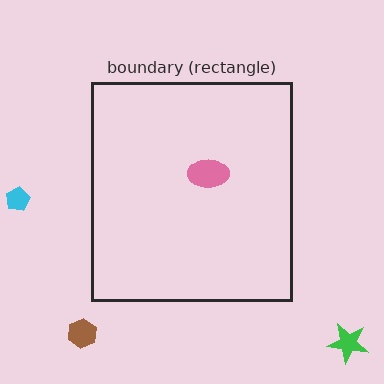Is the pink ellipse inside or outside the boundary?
Inside.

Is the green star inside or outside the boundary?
Outside.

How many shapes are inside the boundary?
1 inside, 3 outside.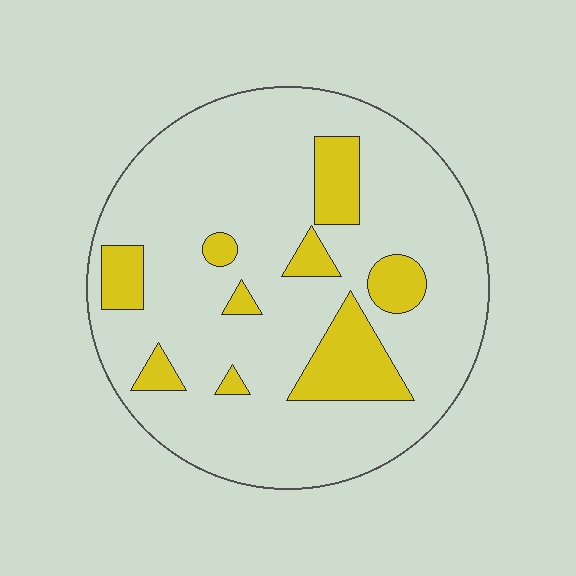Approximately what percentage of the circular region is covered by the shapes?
Approximately 15%.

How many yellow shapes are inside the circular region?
9.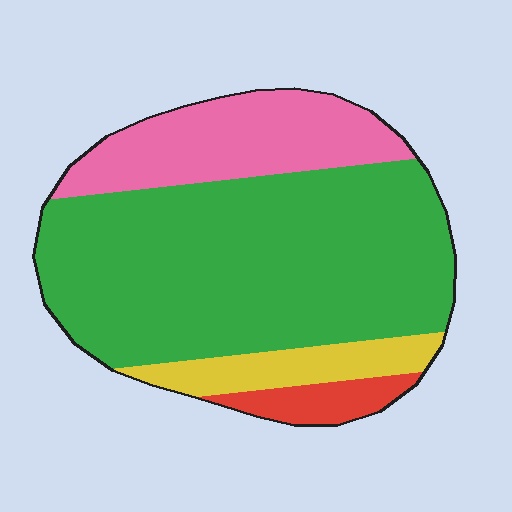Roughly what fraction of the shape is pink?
Pink takes up about one fifth (1/5) of the shape.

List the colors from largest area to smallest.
From largest to smallest: green, pink, yellow, red.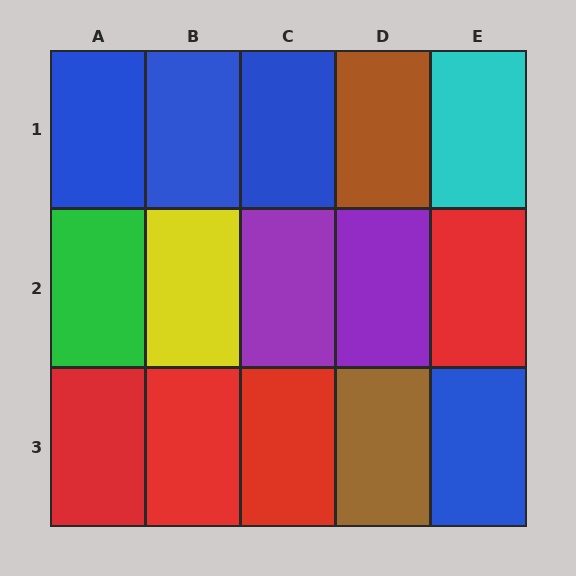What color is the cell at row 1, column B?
Blue.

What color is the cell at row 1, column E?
Cyan.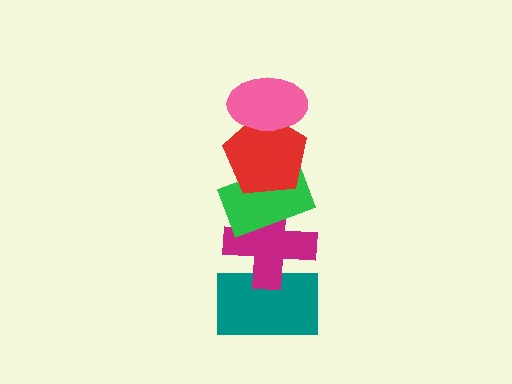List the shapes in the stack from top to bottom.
From top to bottom: the pink ellipse, the red pentagon, the green rectangle, the magenta cross, the teal rectangle.